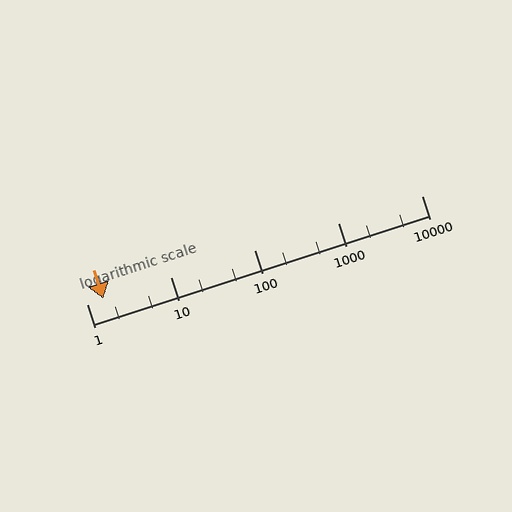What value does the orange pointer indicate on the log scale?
The pointer indicates approximately 1.6.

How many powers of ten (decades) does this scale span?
The scale spans 4 decades, from 1 to 10000.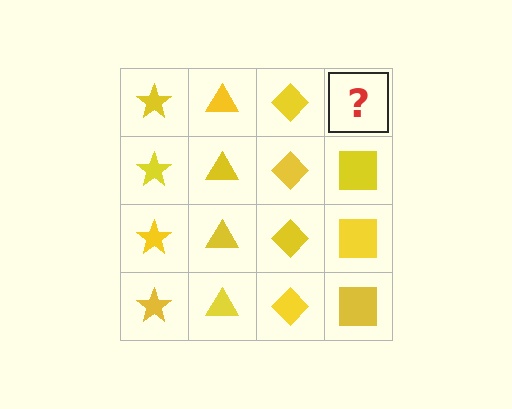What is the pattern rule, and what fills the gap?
The rule is that each column has a consistent shape. The gap should be filled with a yellow square.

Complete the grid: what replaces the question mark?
The question mark should be replaced with a yellow square.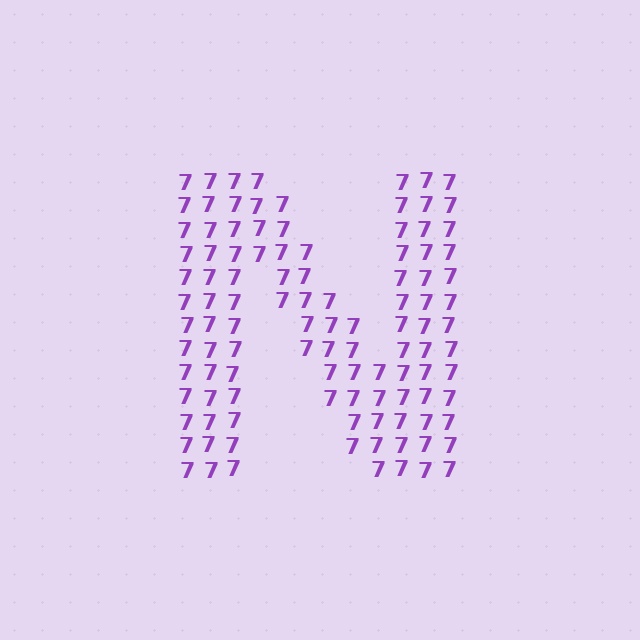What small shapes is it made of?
It is made of small digit 7's.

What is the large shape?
The large shape is the letter N.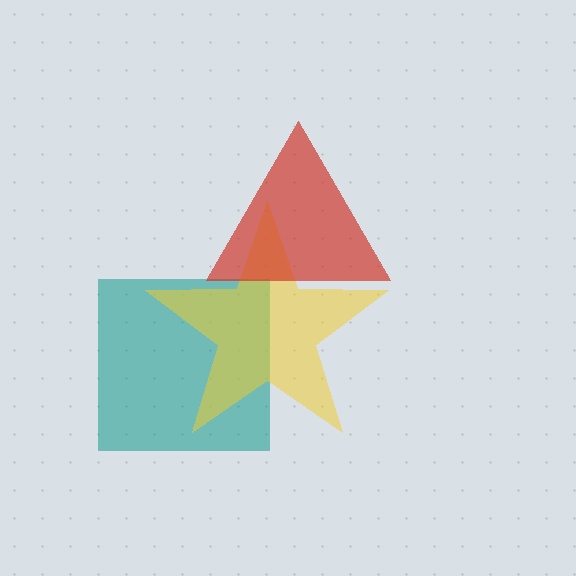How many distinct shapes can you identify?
There are 3 distinct shapes: a teal square, a yellow star, a red triangle.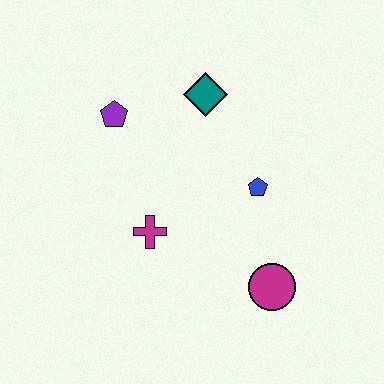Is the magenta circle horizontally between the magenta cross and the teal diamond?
No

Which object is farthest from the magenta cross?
The teal diamond is farthest from the magenta cross.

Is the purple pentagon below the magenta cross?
No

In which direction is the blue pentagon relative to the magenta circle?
The blue pentagon is above the magenta circle.